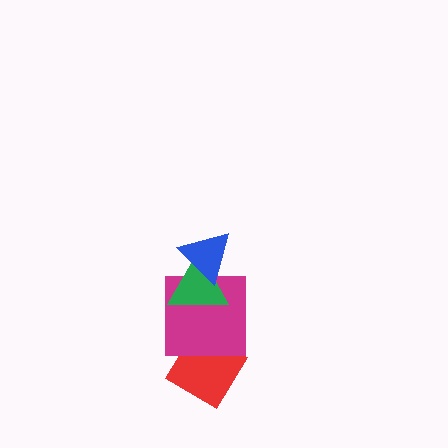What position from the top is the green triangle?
The green triangle is 2nd from the top.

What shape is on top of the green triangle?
The blue triangle is on top of the green triangle.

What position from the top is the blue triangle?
The blue triangle is 1st from the top.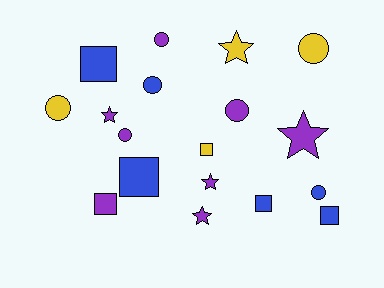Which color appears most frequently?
Purple, with 8 objects.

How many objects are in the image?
There are 18 objects.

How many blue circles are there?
There are 2 blue circles.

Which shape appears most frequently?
Circle, with 7 objects.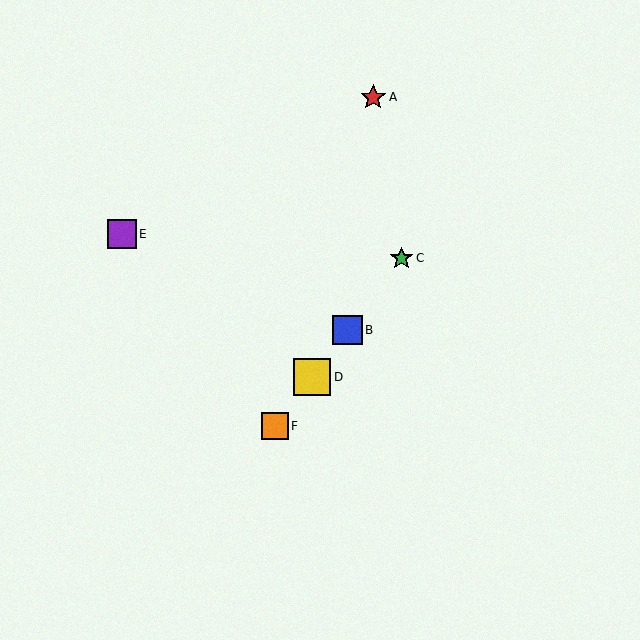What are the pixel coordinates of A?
Object A is at (373, 97).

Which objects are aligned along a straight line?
Objects B, C, D, F are aligned along a straight line.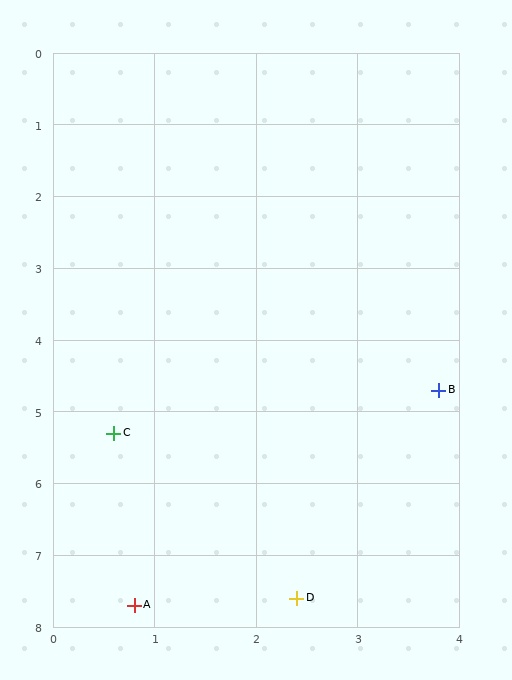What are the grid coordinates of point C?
Point C is at approximately (0.6, 5.3).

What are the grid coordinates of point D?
Point D is at approximately (2.4, 7.6).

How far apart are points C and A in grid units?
Points C and A are about 2.4 grid units apart.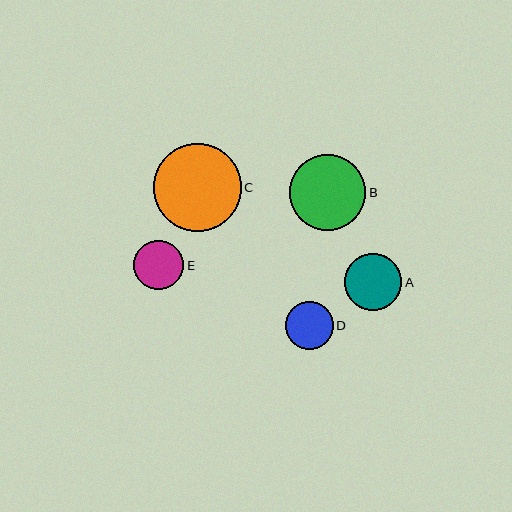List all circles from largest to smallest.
From largest to smallest: C, B, A, E, D.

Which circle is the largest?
Circle C is the largest with a size of approximately 88 pixels.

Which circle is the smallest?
Circle D is the smallest with a size of approximately 47 pixels.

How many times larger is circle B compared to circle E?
Circle B is approximately 1.5 times the size of circle E.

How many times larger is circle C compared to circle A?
Circle C is approximately 1.5 times the size of circle A.